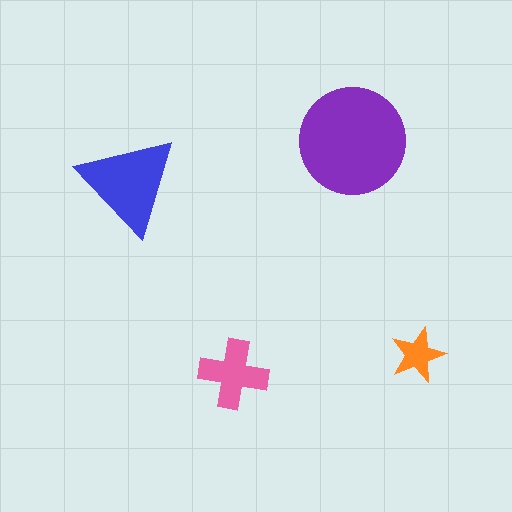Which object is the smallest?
The orange star.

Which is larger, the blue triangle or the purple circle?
The purple circle.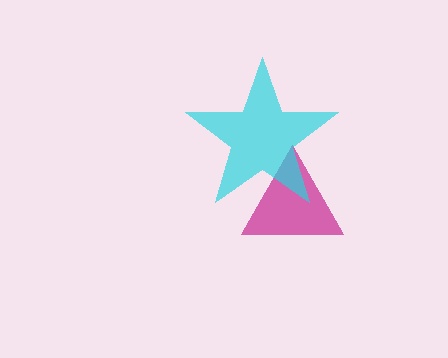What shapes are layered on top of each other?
The layered shapes are: a magenta triangle, a cyan star.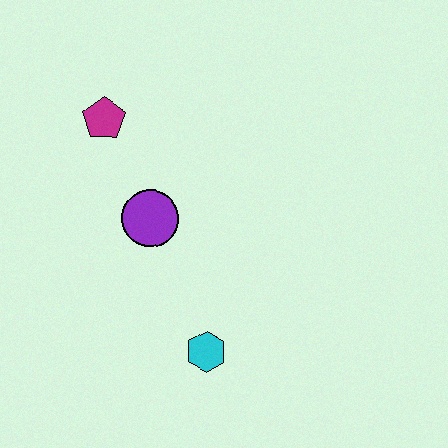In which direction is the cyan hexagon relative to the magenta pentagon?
The cyan hexagon is below the magenta pentagon.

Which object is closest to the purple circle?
The magenta pentagon is closest to the purple circle.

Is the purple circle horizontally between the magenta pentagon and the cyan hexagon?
Yes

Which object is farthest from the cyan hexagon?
The magenta pentagon is farthest from the cyan hexagon.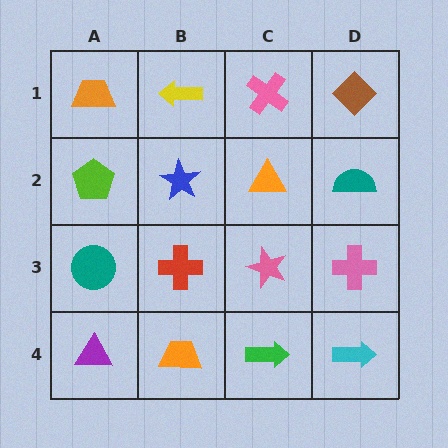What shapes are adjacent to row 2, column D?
A brown diamond (row 1, column D), a pink cross (row 3, column D), an orange triangle (row 2, column C).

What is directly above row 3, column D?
A teal semicircle.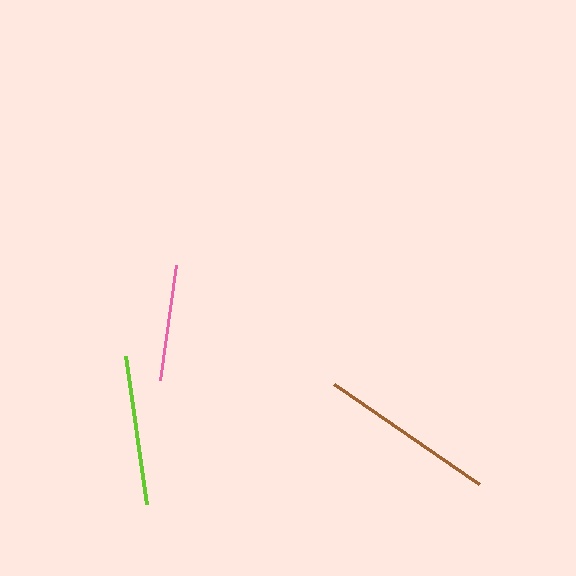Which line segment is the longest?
The brown line is the longest at approximately 176 pixels.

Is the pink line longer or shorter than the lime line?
The lime line is longer than the pink line.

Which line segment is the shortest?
The pink line is the shortest at approximately 117 pixels.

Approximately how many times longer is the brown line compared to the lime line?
The brown line is approximately 1.2 times the length of the lime line.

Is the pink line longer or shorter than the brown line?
The brown line is longer than the pink line.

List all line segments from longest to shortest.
From longest to shortest: brown, lime, pink.